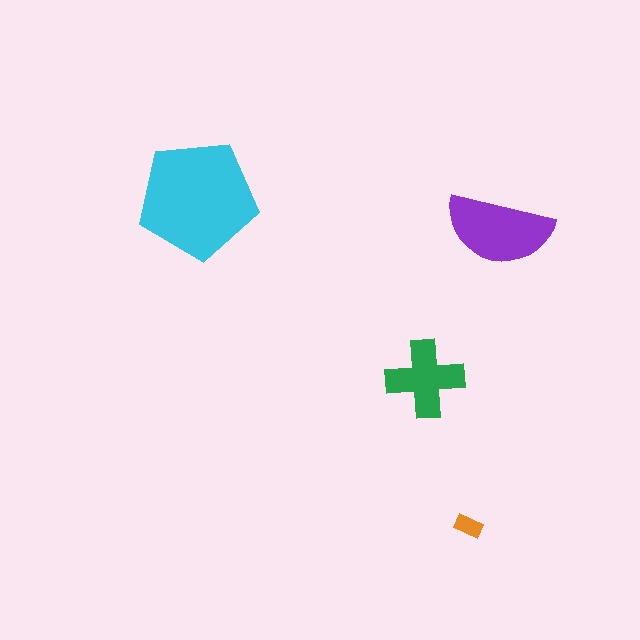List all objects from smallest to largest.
The orange rectangle, the green cross, the purple semicircle, the cyan pentagon.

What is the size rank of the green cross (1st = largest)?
3rd.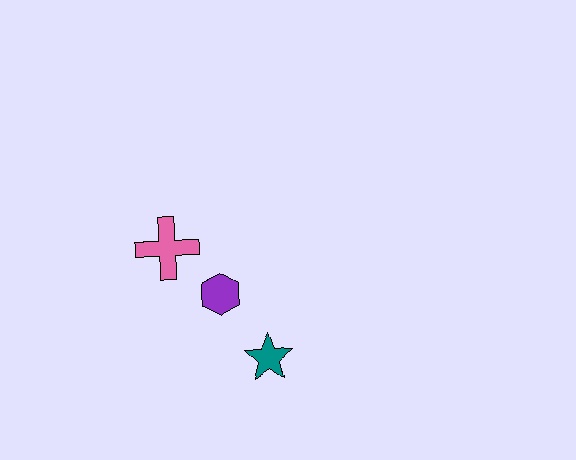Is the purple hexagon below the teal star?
No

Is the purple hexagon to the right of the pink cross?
Yes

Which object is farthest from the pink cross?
The teal star is farthest from the pink cross.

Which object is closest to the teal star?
The purple hexagon is closest to the teal star.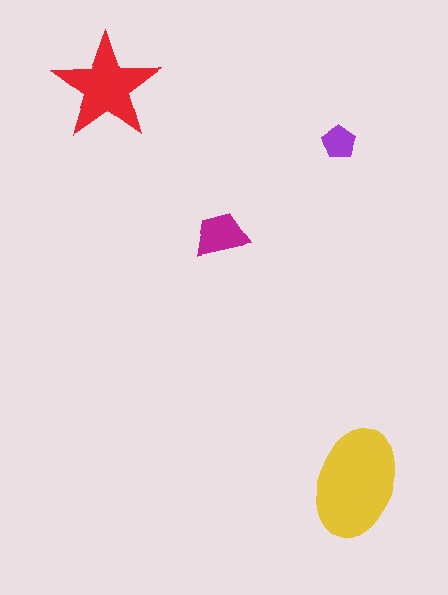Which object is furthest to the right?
The yellow ellipse is rightmost.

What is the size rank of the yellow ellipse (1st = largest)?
1st.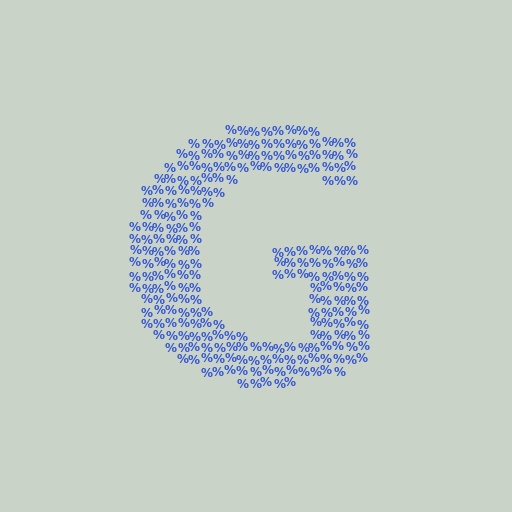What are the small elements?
The small elements are percent signs.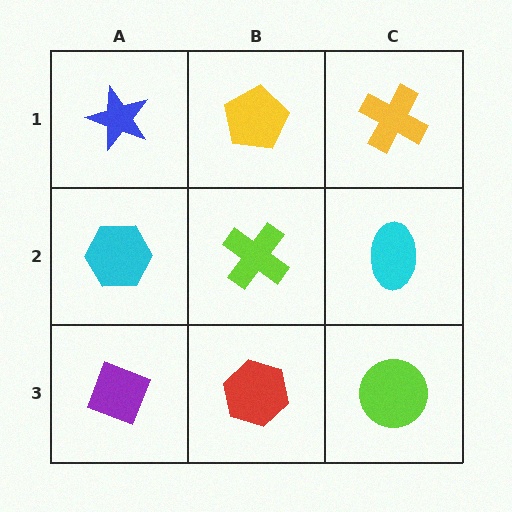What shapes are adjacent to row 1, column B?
A lime cross (row 2, column B), a blue star (row 1, column A), a yellow cross (row 1, column C).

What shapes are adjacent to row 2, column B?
A yellow pentagon (row 1, column B), a red hexagon (row 3, column B), a cyan hexagon (row 2, column A), a cyan ellipse (row 2, column C).